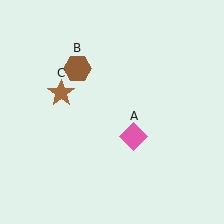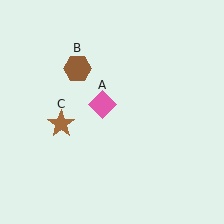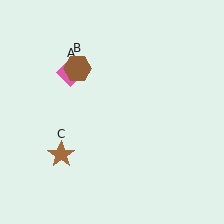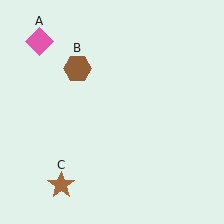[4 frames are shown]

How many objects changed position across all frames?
2 objects changed position: pink diamond (object A), brown star (object C).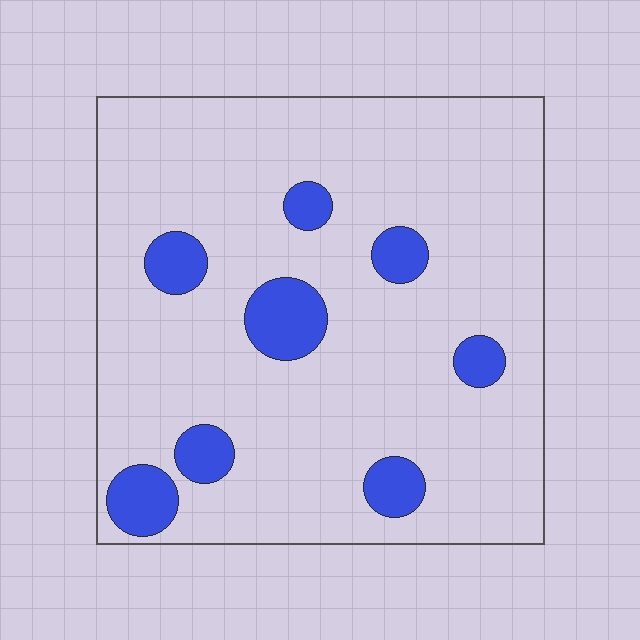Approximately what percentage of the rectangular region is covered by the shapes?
Approximately 15%.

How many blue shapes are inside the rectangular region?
8.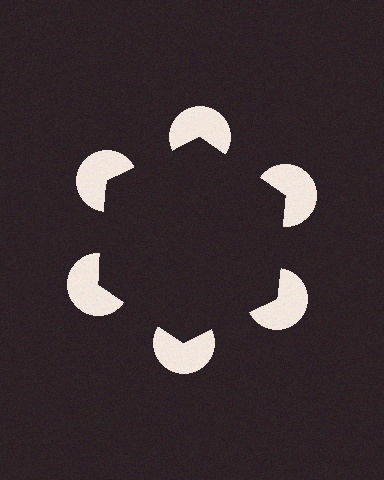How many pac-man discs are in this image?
There are 6 — one at each vertex of the illusory hexagon.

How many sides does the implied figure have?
6 sides.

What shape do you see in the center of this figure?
An illusory hexagon — its edges are inferred from the aligned wedge cuts in the pac-man discs, not physically drawn.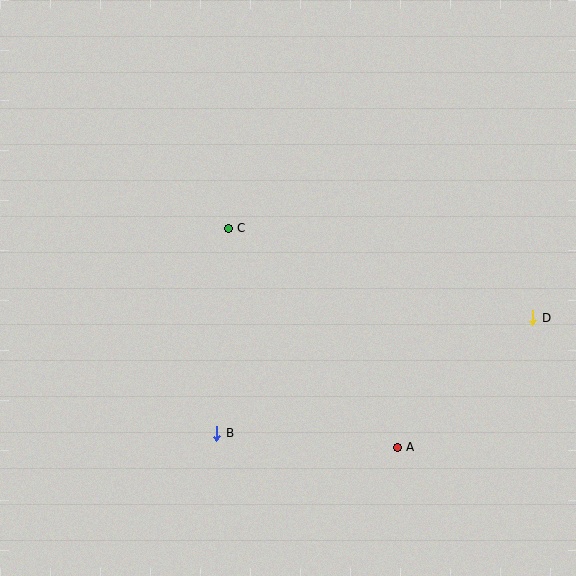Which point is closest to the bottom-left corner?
Point B is closest to the bottom-left corner.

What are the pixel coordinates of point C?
Point C is at (228, 228).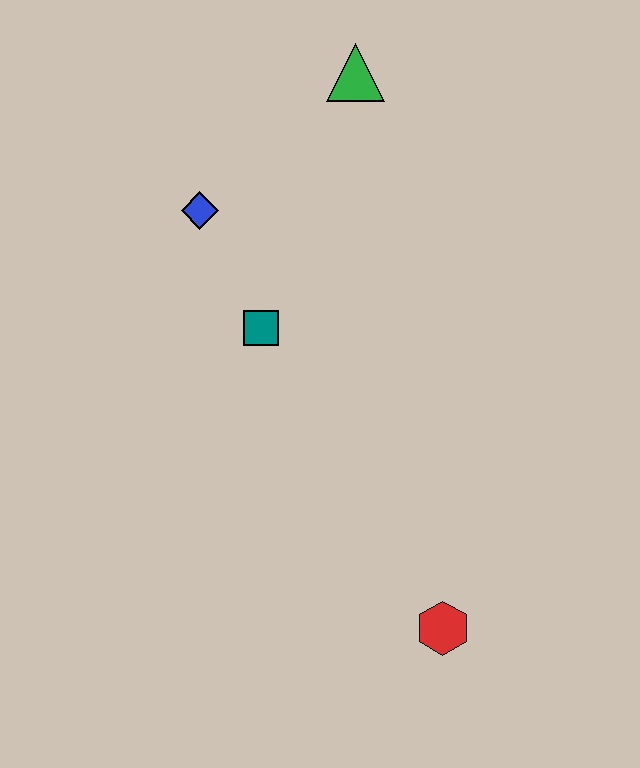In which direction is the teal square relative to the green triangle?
The teal square is below the green triangle.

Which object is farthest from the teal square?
The red hexagon is farthest from the teal square.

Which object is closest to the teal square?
The blue diamond is closest to the teal square.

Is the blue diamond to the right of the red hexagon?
No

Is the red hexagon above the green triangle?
No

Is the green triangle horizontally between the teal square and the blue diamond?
No